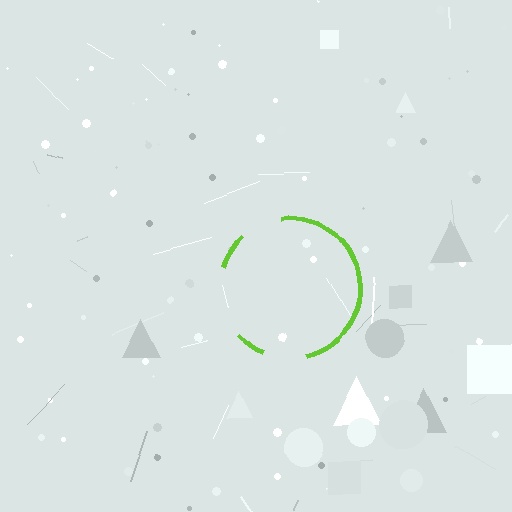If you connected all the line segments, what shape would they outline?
They would outline a circle.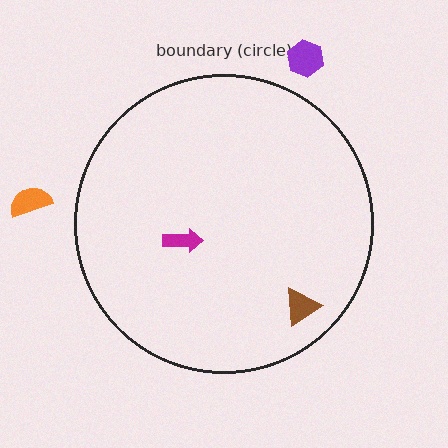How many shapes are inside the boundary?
2 inside, 2 outside.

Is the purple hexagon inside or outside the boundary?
Outside.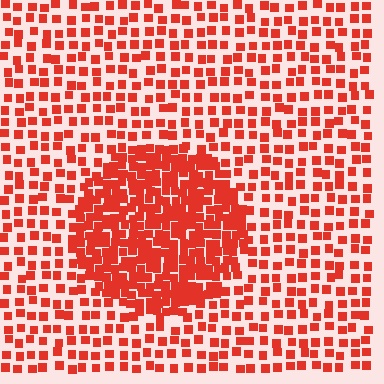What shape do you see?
I see a circle.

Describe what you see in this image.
The image contains small red elements arranged at two different densities. A circle-shaped region is visible where the elements are more densely packed than the surrounding area.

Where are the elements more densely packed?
The elements are more densely packed inside the circle boundary.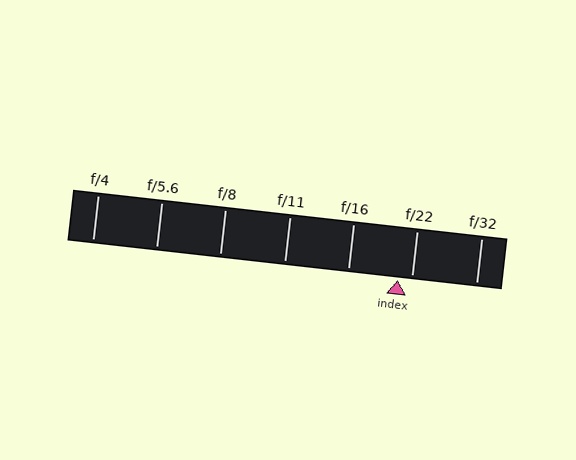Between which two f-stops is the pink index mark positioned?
The index mark is between f/16 and f/22.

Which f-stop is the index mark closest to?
The index mark is closest to f/22.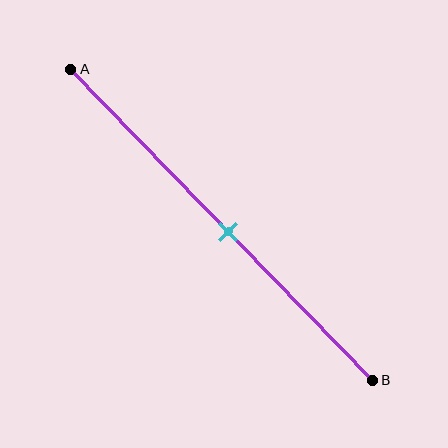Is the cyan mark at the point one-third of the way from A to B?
No, the mark is at about 50% from A, not at the 33% one-third point.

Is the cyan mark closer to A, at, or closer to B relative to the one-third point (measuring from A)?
The cyan mark is closer to point B than the one-third point of segment AB.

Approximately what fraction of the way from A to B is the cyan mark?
The cyan mark is approximately 50% of the way from A to B.